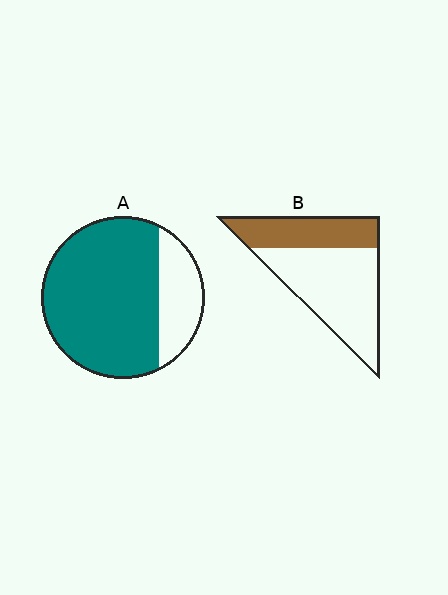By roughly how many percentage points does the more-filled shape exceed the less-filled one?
By roughly 40 percentage points (A over B).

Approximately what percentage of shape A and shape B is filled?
A is approximately 75% and B is approximately 35%.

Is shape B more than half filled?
No.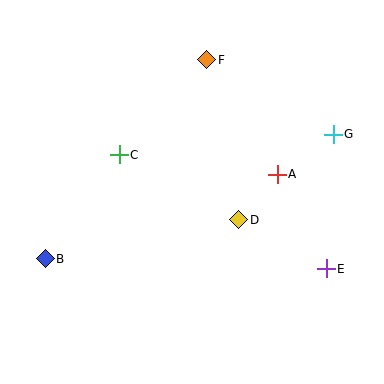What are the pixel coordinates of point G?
Point G is at (333, 134).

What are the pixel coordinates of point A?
Point A is at (277, 174).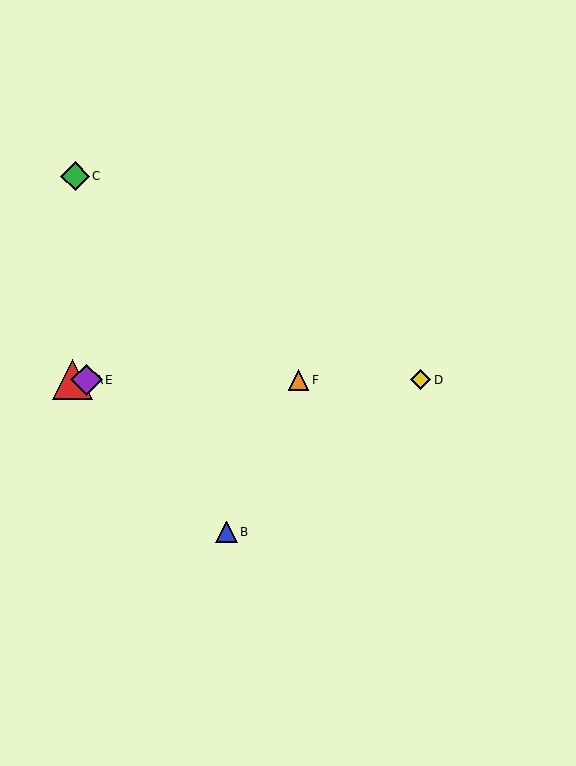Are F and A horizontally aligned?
Yes, both are at y≈380.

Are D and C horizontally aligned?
No, D is at y≈380 and C is at y≈176.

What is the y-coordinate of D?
Object D is at y≈380.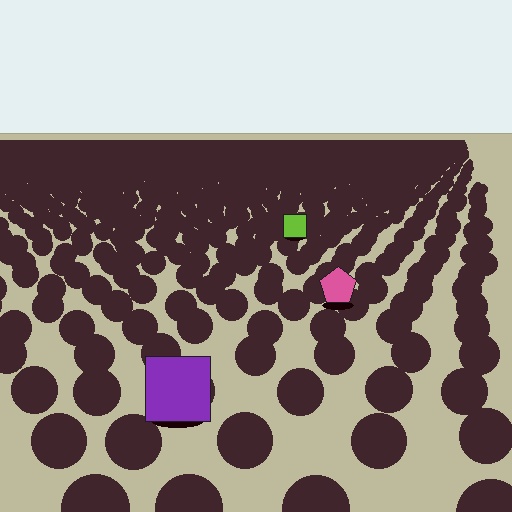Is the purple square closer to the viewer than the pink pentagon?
Yes. The purple square is closer — you can tell from the texture gradient: the ground texture is coarser near it.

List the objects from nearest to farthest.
From nearest to farthest: the purple square, the pink pentagon, the lime square.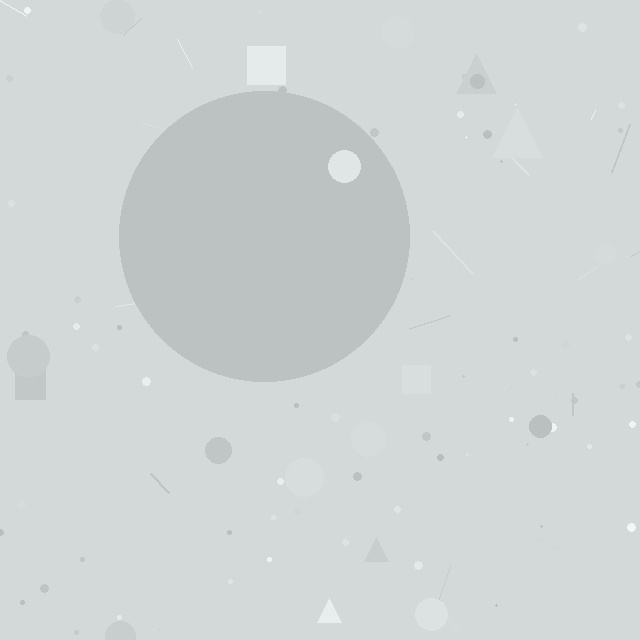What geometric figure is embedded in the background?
A circle is embedded in the background.